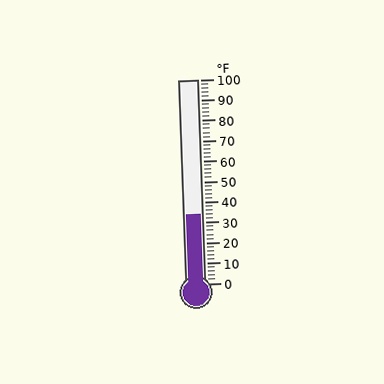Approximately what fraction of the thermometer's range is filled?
The thermometer is filled to approximately 35% of its range.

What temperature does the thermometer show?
The thermometer shows approximately 34°F.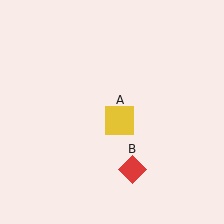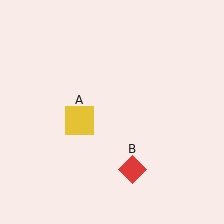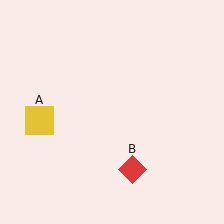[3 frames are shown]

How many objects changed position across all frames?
1 object changed position: yellow square (object A).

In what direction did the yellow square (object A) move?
The yellow square (object A) moved left.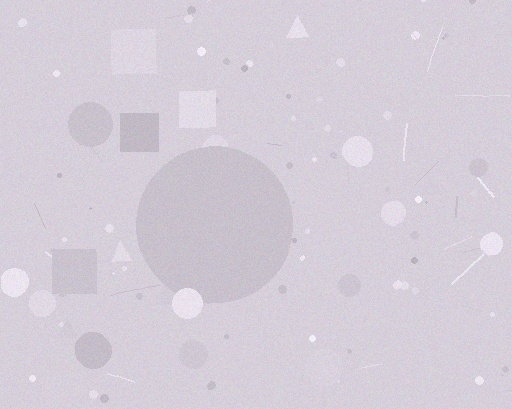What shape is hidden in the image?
A circle is hidden in the image.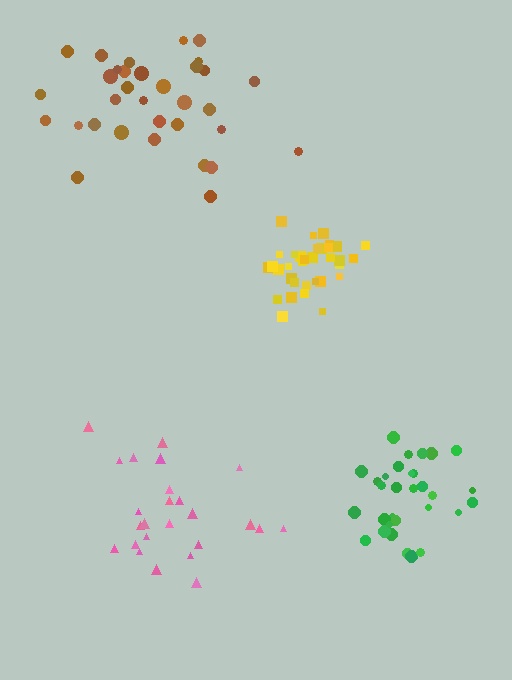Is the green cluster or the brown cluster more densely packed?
Green.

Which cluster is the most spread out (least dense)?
Brown.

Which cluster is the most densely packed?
Yellow.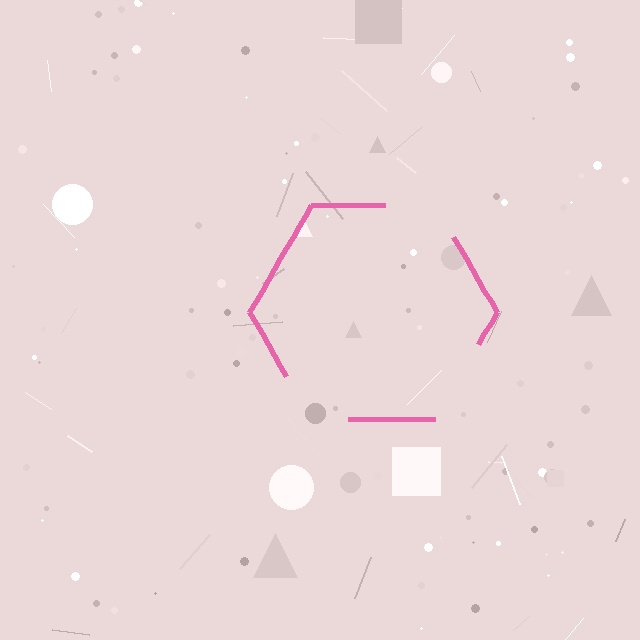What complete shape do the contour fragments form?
The contour fragments form a hexagon.